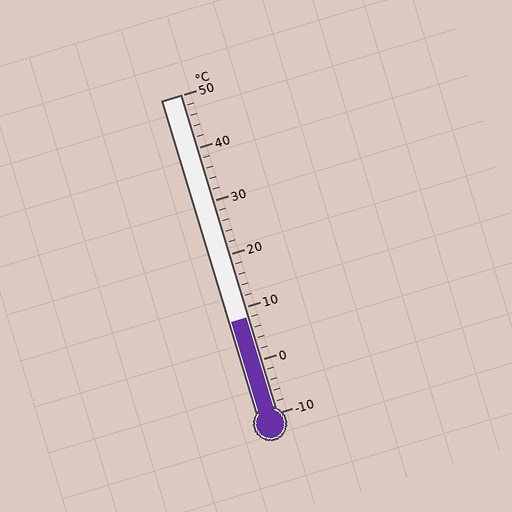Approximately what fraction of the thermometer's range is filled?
The thermometer is filled to approximately 30% of its range.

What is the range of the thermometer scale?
The thermometer scale ranges from -10°C to 50°C.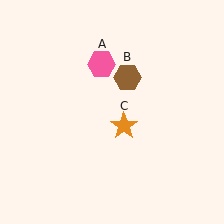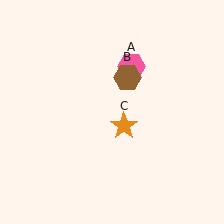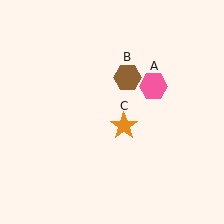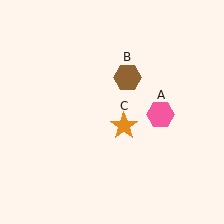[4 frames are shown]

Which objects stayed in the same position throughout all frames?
Brown hexagon (object B) and orange star (object C) remained stationary.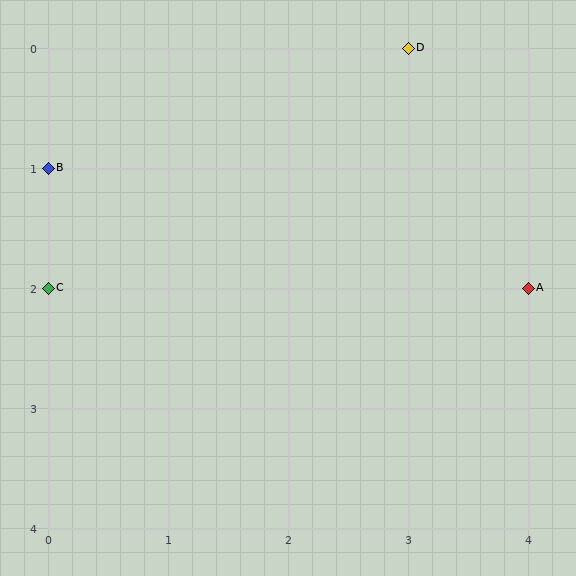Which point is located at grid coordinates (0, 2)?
Point C is at (0, 2).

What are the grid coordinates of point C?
Point C is at grid coordinates (0, 2).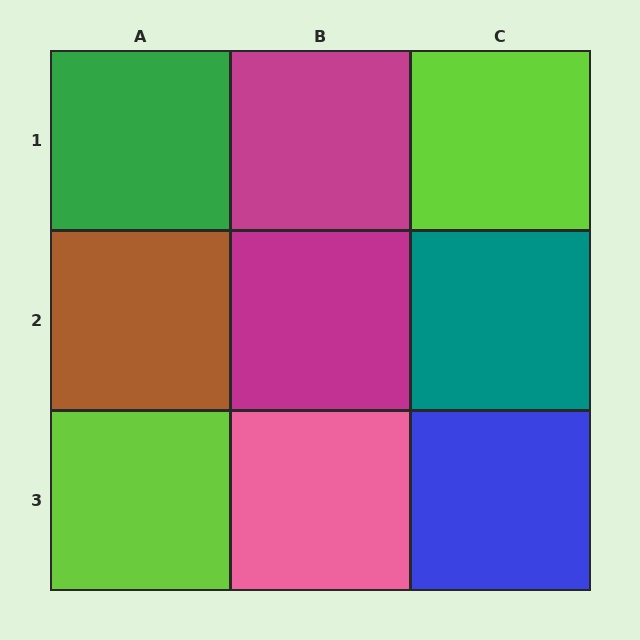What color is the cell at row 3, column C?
Blue.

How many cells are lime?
2 cells are lime.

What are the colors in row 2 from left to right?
Brown, magenta, teal.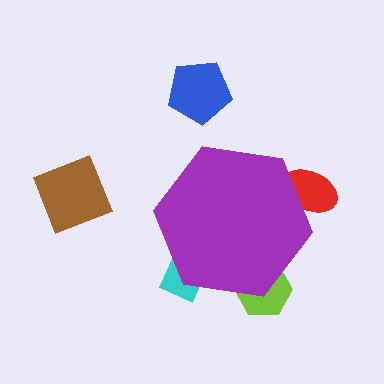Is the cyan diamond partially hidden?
Yes, the cyan diamond is partially hidden behind the purple hexagon.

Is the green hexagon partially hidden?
Yes, the green hexagon is partially hidden behind the purple hexagon.